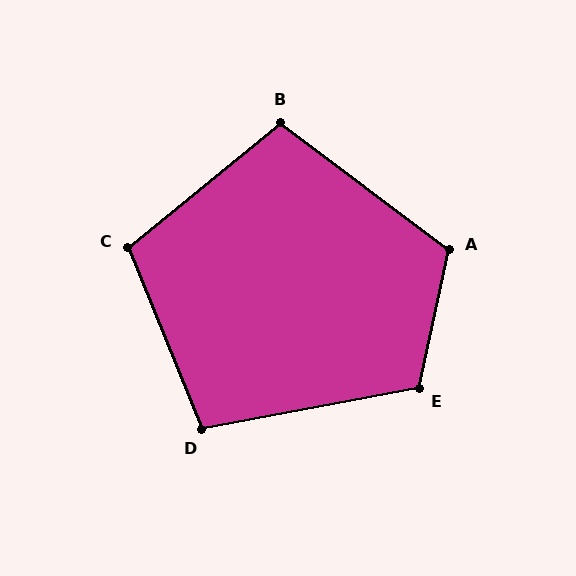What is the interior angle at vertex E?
Approximately 113 degrees (obtuse).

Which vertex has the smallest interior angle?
D, at approximately 102 degrees.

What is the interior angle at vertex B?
Approximately 104 degrees (obtuse).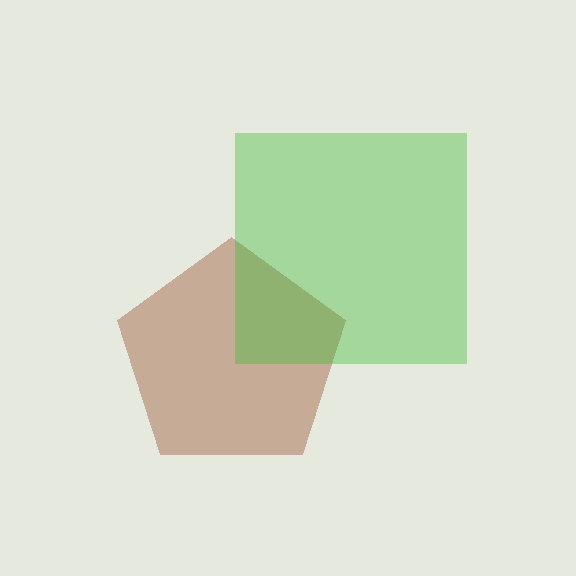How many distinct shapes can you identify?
There are 2 distinct shapes: a brown pentagon, a green square.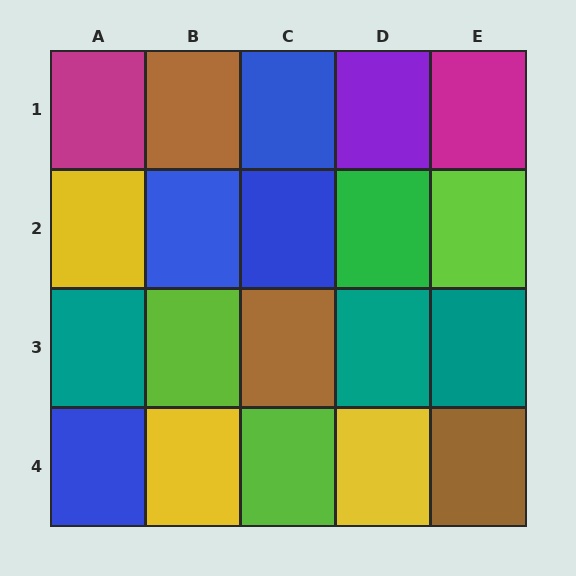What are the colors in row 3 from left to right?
Teal, lime, brown, teal, teal.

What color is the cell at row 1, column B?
Brown.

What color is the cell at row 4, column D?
Yellow.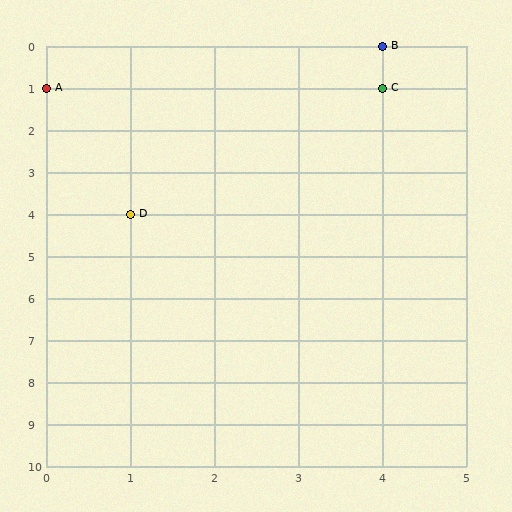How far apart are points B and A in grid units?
Points B and A are 4 columns and 1 row apart (about 4.1 grid units diagonally).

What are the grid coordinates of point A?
Point A is at grid coordinates (0, 1).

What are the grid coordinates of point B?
Point B is at grid coordinates (4, 0).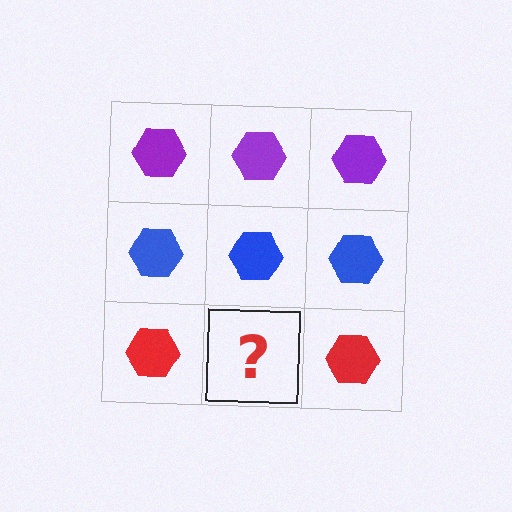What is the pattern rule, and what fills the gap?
The rule is that each row has a consistent color. The gap should be filled with a red hexagon.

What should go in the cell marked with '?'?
The missing cell should contain a red hexagon.